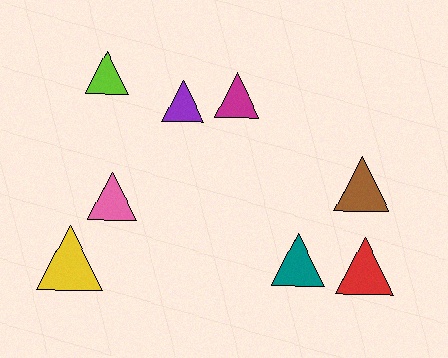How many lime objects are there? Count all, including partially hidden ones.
There is 1 lime object.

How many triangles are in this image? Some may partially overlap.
There are 8 triangles.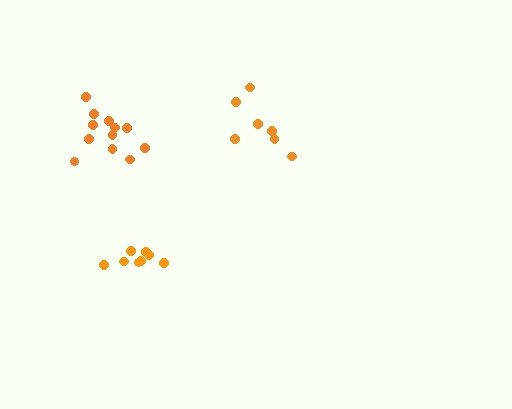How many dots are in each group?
Group 1: 12 dots, Group 2: 7 dots, Group 3: 8 dots (27 total).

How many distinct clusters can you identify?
There are 3 distinct clusters.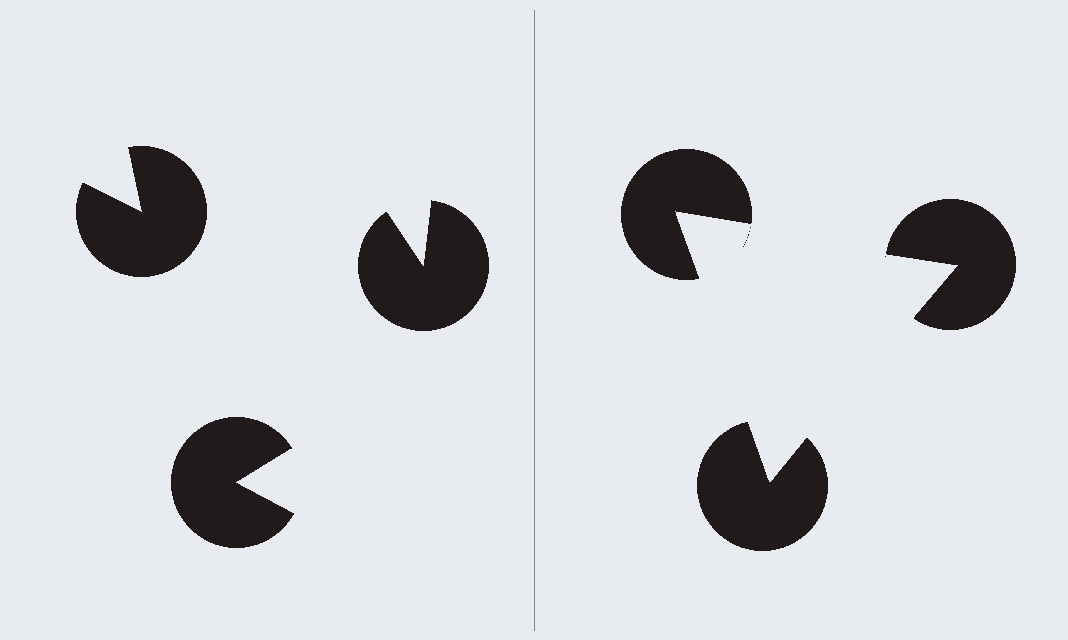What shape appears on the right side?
An illusory triangle.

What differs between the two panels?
The pac-man discs are positioned identically on both sides; only the wedge orientations differ. On the right they align to a triangle; on the left they are misaligned.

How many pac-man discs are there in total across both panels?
6 — 3 on each side.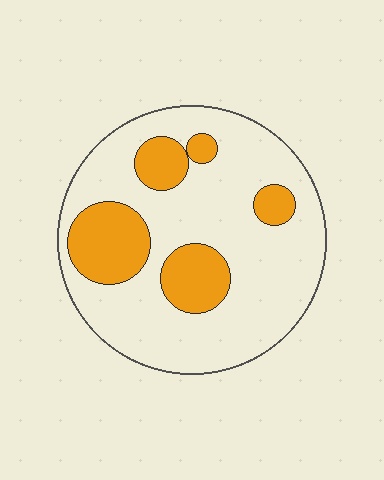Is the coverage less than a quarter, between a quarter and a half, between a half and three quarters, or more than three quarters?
Less than a quarter.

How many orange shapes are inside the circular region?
5.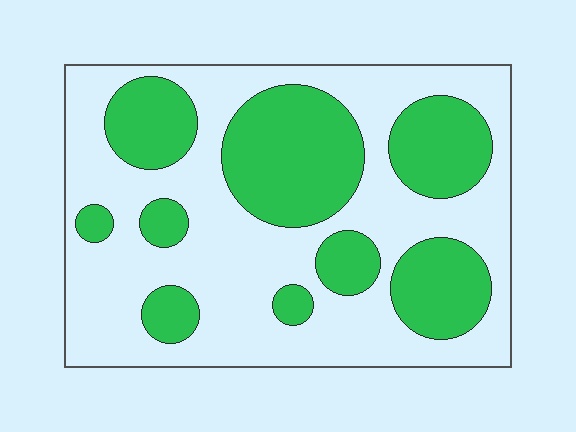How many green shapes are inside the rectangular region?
9.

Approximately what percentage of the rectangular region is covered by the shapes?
Approximately 35%.